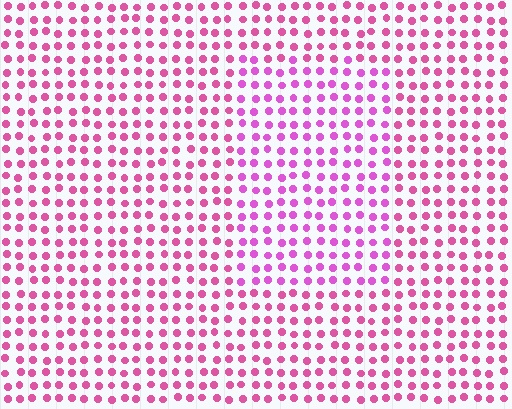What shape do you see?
I see a rectangle.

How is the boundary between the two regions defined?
The boundary is defined purely by a slight shift in hue (about 22 degrees). Spacing, size, and orientation are identical on both sides.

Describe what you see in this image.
The image is filled with small pink elements in a uniform arrangement. A rectangle-shaped region is visible where the elements are tinted to a slightly different hue, forming a subtle color boundary.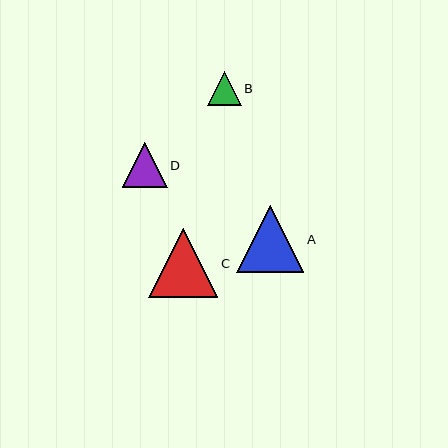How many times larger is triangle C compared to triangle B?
Triangle C is approximately 2.0 times the size of triangle B.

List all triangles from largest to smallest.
From largest to smallest: C, A, D, B.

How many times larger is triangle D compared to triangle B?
Triangle D is approximately 1.3 times the size of triangle B.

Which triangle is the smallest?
Triangle B is the smallest with a size of approximately 34 pixels.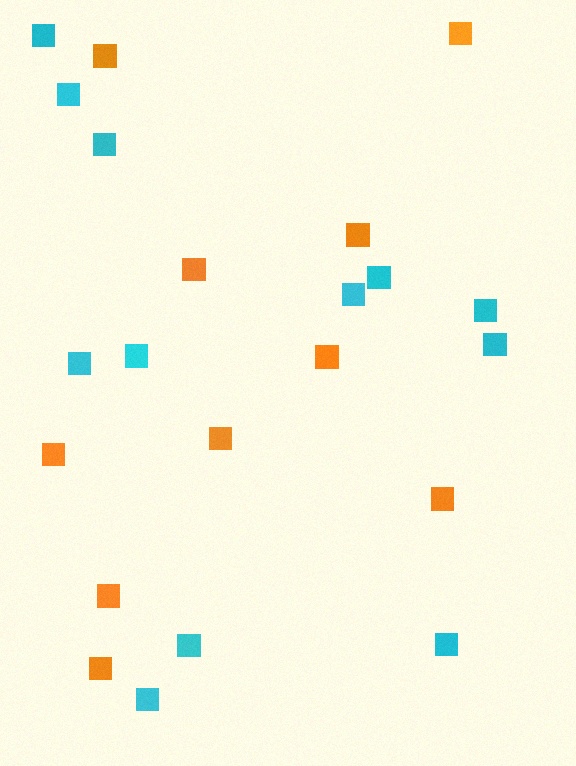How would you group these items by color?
There are 2 groups: one group of orange squares (10) and one group of cyan squares (12).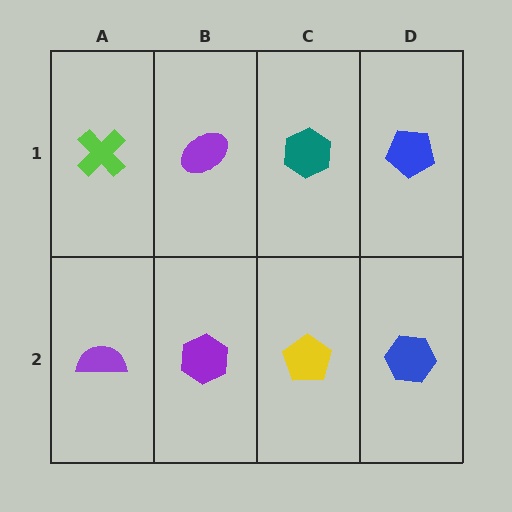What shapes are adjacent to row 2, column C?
A teal hexagon (row 1, column C), a purple hexagon (row 2, column B), a blue hexagon (row 2, column D).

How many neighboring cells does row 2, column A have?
2.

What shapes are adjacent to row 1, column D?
A blue hexagon (row 2, column D), a teal hexagon (row 1, column C).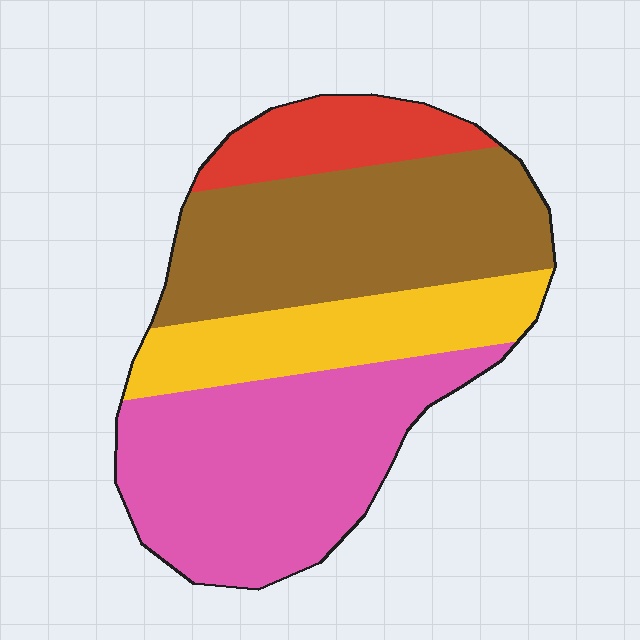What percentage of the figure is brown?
Brown covers roughly 35% of the figure.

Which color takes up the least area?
Red, at roughly 10%.